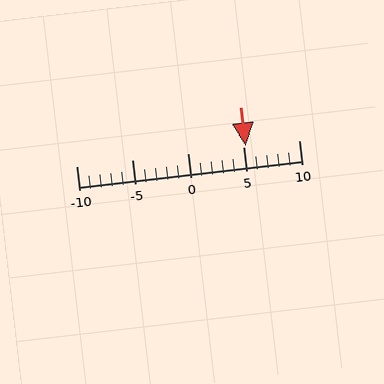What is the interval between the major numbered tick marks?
The major tick marks are spaced 5 units apart.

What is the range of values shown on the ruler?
The ruler shows values from -10 to 10.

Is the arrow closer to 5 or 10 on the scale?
The arrow is closer to 5.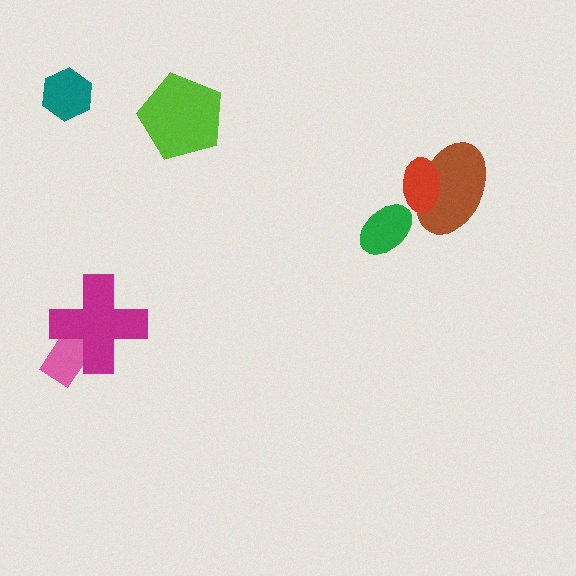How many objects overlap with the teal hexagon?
0 objects overlap with the teal hexagon.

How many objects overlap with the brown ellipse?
1 object overlaps with the brown ellipse.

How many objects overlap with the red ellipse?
1 object overlaps with the red ellipse.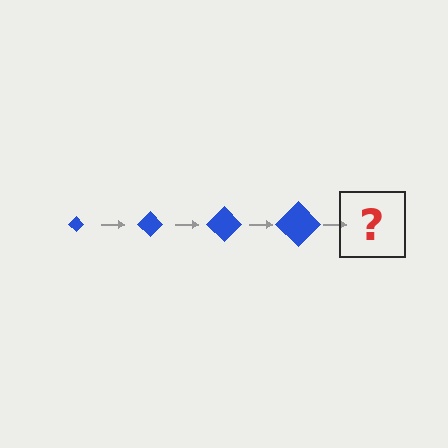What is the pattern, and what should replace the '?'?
The pattern is that the diamond gets progressively larger each step. The '?' should be a blue diamond, larger than the previous one.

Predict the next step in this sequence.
The next step is a blue diamond, larger than the previous one.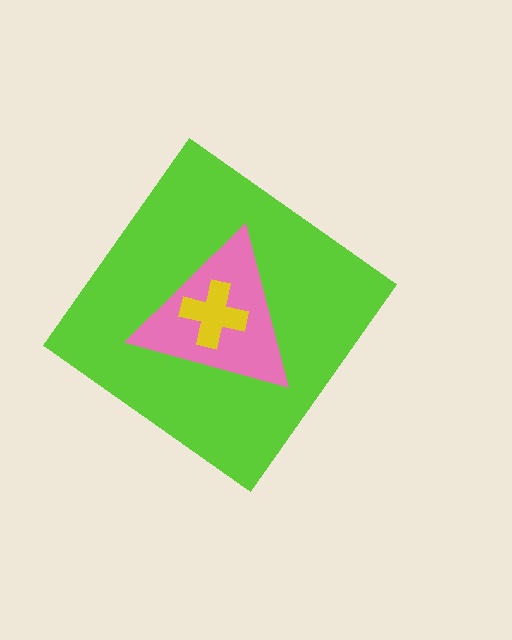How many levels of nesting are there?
3.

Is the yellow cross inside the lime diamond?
Yes.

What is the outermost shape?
The lime diamond.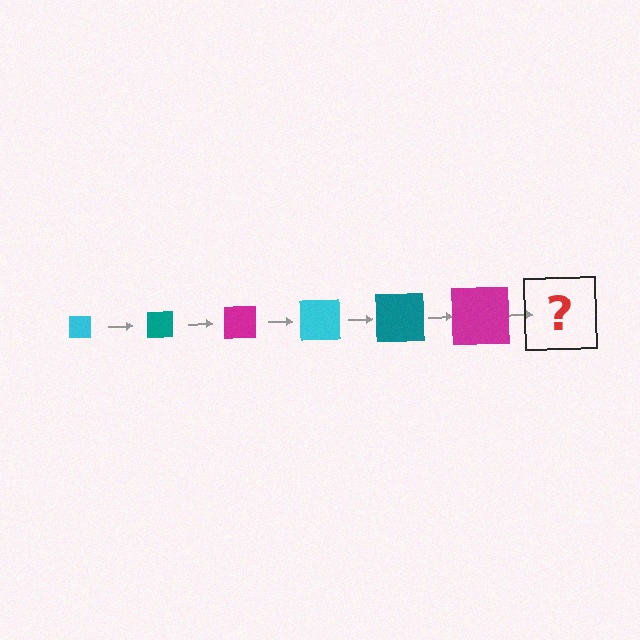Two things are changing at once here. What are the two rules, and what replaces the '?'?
The two rules are that the square grows larger each step and the color cycles through cyan, teal, and magenta. The '?' should be a cyan square, larger than the previous one.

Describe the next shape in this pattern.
It should be a cyan square, larger than the previous one.